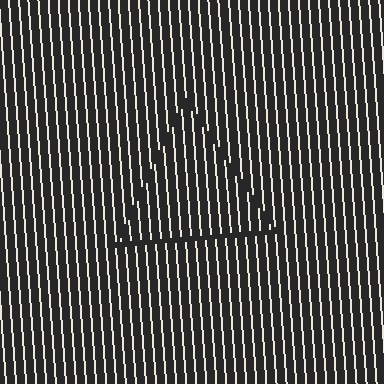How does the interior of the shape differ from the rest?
The interior of the shape contains the same grating, shifted by half a period — the contour is defined by the phase discontinuity where line-ends from the inner and outer gratings abut.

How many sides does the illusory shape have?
3 sides — the line-ends trace a triangle.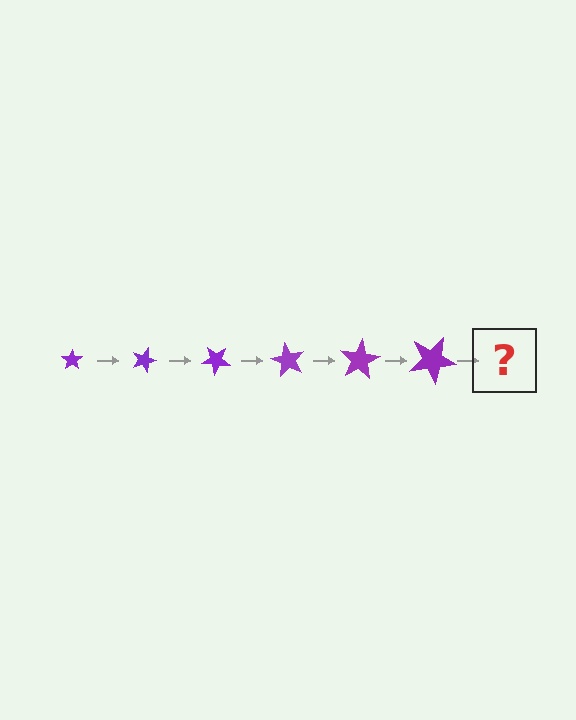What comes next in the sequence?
The next element should be a star, larger than the previous one and rotated 120 degrees from the start.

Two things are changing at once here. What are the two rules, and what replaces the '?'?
The two rules are that the star grows larger each step and it rotates 20 degrees each step. The '?' should be a star, larger than the previous one and rotated 120 degrees from the start.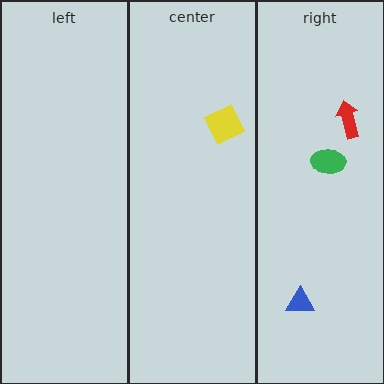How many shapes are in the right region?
3.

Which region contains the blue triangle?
The right region.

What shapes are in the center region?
The yellow square.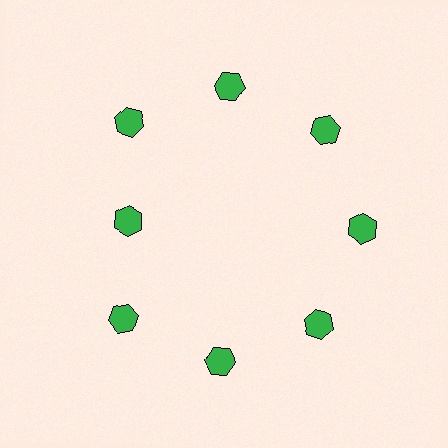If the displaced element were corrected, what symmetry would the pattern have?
It would have 8-fold rotational symmetry — the pattern would map onto itself every 45 degrees.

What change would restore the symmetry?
The symmetry would be restored by moving it outward, back onto the ring so that all 8 hexagons sit at equal angles and equal distance from the center.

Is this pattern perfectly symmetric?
No. The 8 green hexagons are arranged in a ring, but one element near the 9 o'clock position is pulled inward toward the center, breaking the 8-fold rotational symmetry.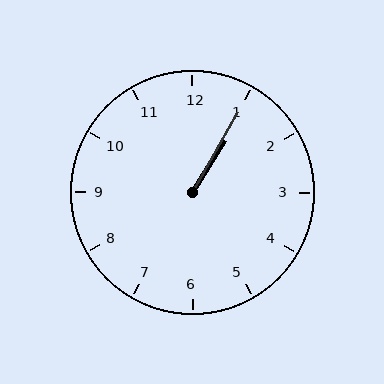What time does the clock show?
1:05.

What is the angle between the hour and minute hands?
Approximately 2 degrees.